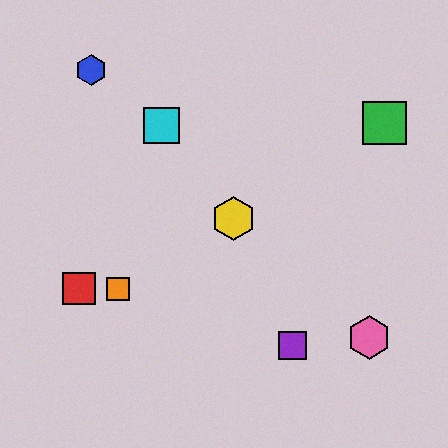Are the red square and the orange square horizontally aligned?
Yes, both are at y≈289.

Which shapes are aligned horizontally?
The red square, the orange square are aligned horizontally.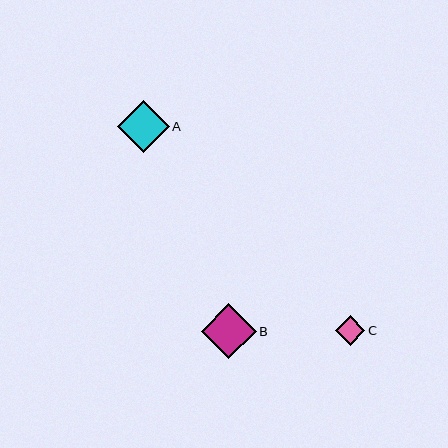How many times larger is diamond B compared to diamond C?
Diamond B is approximately 1.9 times the size of diamond C.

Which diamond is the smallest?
Diamond C is the smallest with a size of approximately 29 pixels.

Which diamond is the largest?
Diamond B is the largest with a size of approximately 55 pixels.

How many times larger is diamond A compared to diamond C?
Diamond A is approximately 1.8 times the size of diamond C.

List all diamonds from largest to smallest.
From largest to smallest: B, A, C.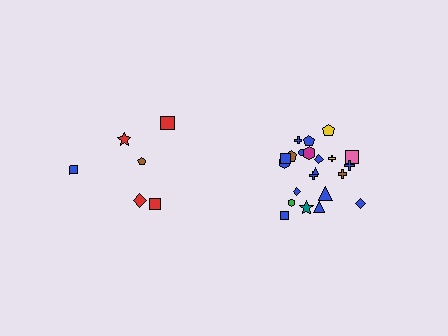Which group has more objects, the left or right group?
The right group.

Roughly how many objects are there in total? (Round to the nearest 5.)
Roughly 30 objects in total.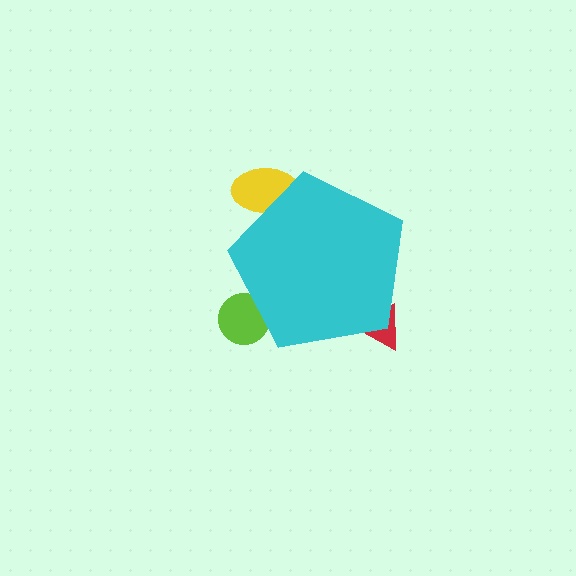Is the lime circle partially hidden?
Yes, the lime circle is partially hidden behind the cyan pentagon.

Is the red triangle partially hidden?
Yes, the red triangle is partially hidden behind the cyan pentagon.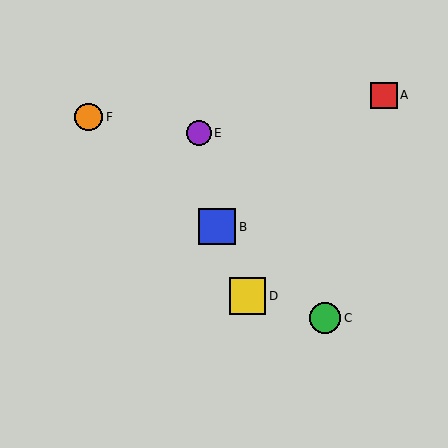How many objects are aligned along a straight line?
3 objects (B, C, F) are aligned along a straight line.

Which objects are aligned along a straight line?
Objects B, C, F are aligned along a straight line.